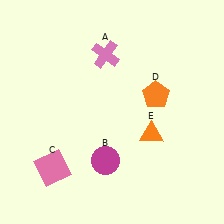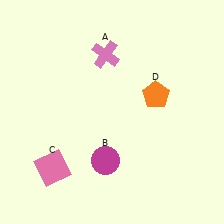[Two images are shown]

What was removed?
The orange triangle (E) was removed in Image 2.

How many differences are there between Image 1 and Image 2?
There is 1 difference between the two images.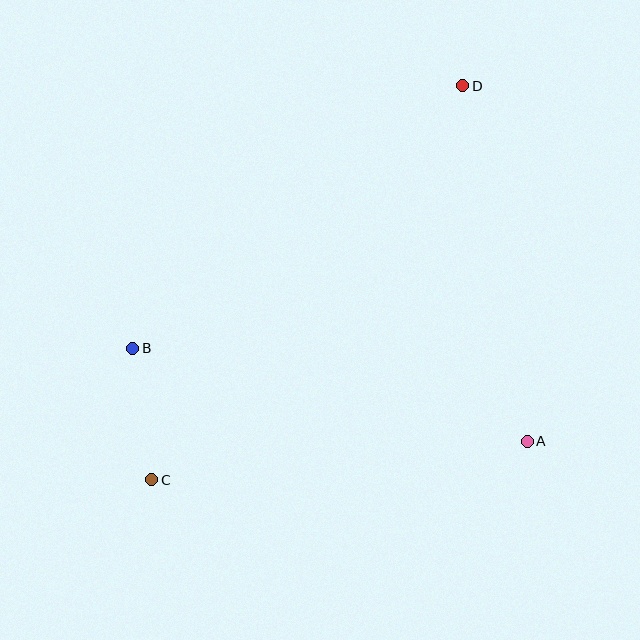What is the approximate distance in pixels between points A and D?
The distance between A and D is approximately 361 pixels.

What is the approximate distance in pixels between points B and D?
The distance between B and D is approximately 422 pixels.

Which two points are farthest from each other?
Points C and D are farthest from each other.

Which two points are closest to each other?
Points B and C are closest to each other.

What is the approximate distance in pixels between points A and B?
The distance between A and B is approximately 405 pixels.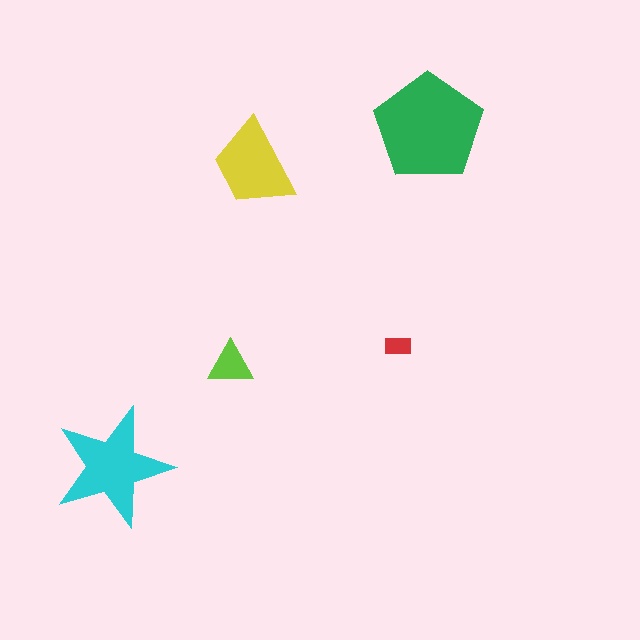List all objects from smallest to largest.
The red rectangle, the lime triangle, the yellow trapezoid, the cyan star, the green pentagon.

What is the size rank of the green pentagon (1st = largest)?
1st.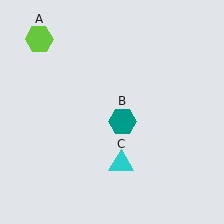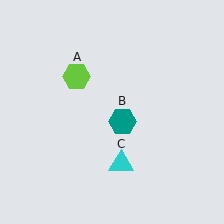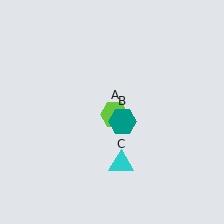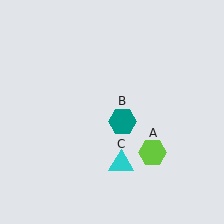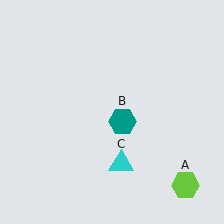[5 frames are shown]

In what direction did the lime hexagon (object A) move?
The lime hexagon (object A) moved down and to the right.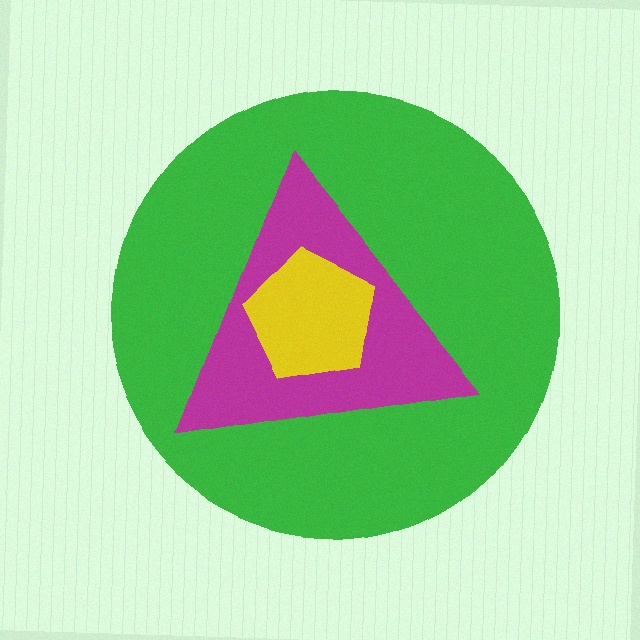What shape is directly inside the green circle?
The magenta triangle.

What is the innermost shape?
The yellow pentagon.